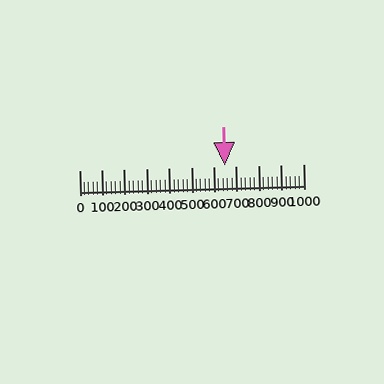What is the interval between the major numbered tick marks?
The major tick marks are spaced 100 units apart.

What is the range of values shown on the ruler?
The ruler shows values from 0 to 1000.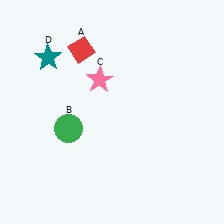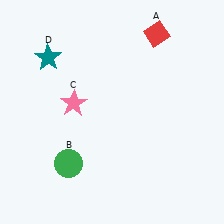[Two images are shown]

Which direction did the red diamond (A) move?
The red diamond (A) moved right.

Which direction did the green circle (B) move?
The green circle (B) moved down.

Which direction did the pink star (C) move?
The pink star (C) moved left.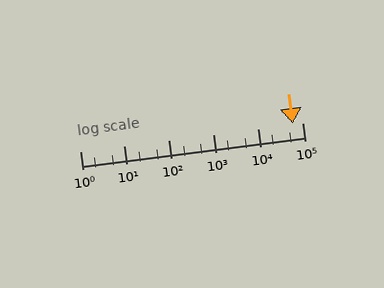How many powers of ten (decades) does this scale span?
The scale spans 5 decades, from 1 to 100000.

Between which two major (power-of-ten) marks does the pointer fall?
The pointer is between 10000 and 100000.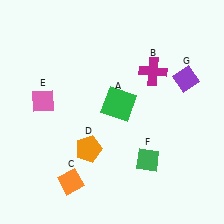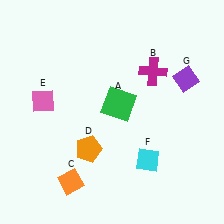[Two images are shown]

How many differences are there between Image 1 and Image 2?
There is 1 difference between the two images.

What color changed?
The diamond (F) changed from green in Image 1 to cyan in Image 2.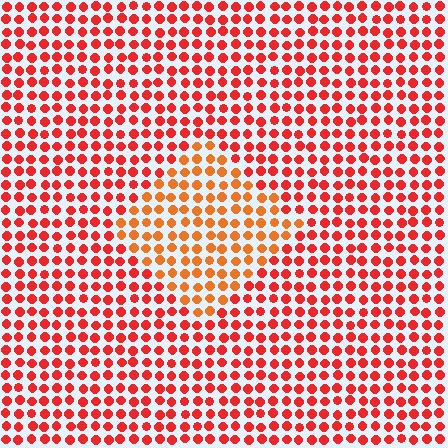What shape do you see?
I see a diamond.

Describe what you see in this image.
The image is filled with small red elements in a uniform arrangement. A diamond-shaped region is visible where the elements are tinted to a slightly different hue, forming a subtle color boundary.